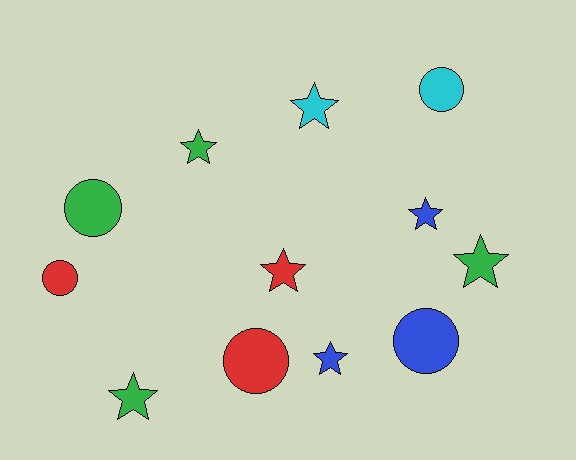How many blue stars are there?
There are 2 blue stars.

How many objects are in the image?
There are 12 objects.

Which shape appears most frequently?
Star, with 7 objects.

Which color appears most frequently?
Green, with 4 objects.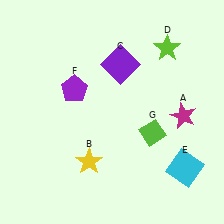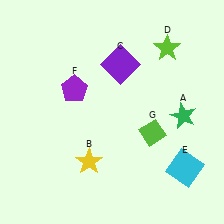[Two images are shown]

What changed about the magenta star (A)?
In Image 1, A is magenta. In Image 2, it changed to green.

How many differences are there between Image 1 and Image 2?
There is 1 difference between the two images.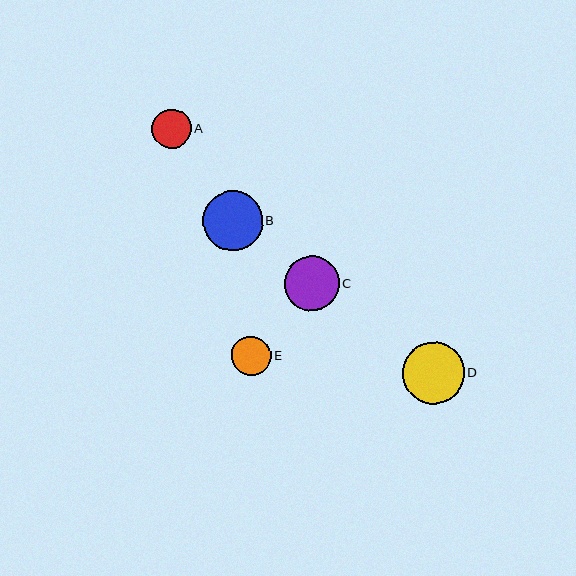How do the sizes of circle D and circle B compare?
Circle D and circle B are approximately the same size.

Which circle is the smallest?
Circle E is the smallest with a size of approximately 39 pixels.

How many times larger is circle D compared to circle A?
Circle D is approximately 1.6 times the size of circle A.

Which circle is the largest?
Circle D is the largest with a size of approximately 62 pixels.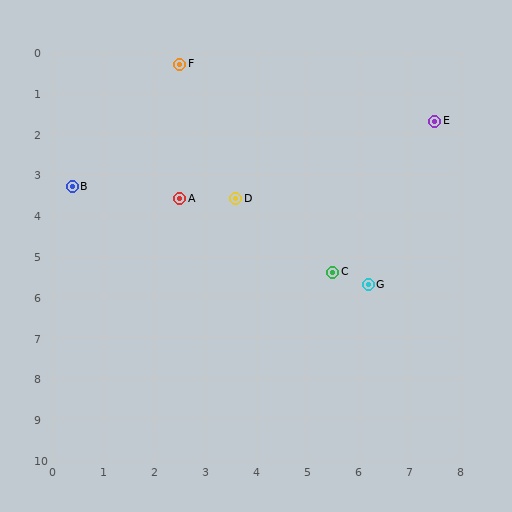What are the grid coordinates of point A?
Point A is at approximately (2.5, 3.6).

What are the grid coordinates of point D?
Point D is at approximately (3.6, 3.6).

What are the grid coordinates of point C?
Point C is at approximately (5.5, 5.4).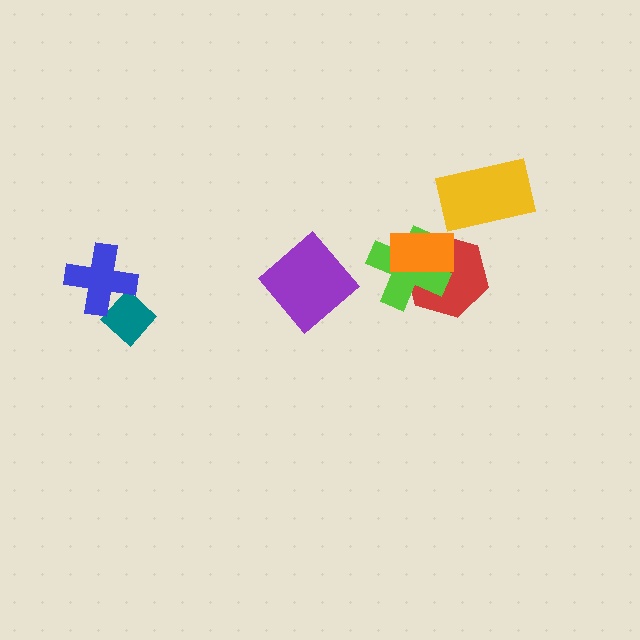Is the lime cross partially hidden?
Yes, it is partially covered by another shape.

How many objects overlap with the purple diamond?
0 objects overlap with the purple diamond.